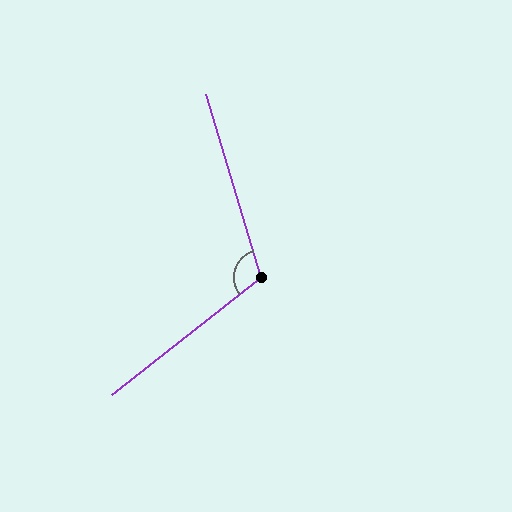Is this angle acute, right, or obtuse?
It is obtuse.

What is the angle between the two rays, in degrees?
Approximately 111 degrees.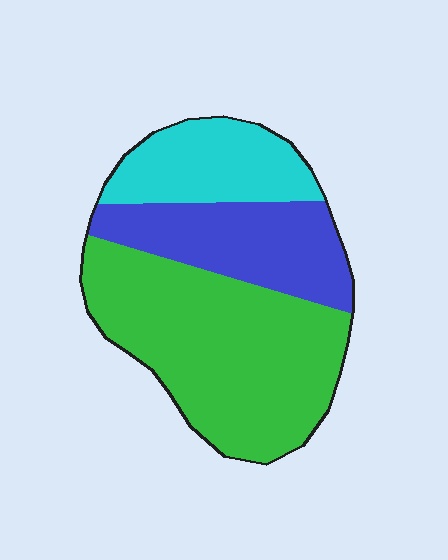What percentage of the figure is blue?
Blue takes up between a quarter and a half of the figure.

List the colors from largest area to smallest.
From largest to smallest: green, blue, cyan.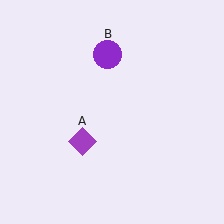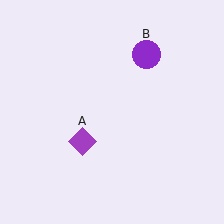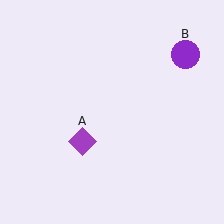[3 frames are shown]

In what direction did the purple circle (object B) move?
The purple circle (object B) moved right.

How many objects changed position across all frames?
1 object changed position: purple circle (object B).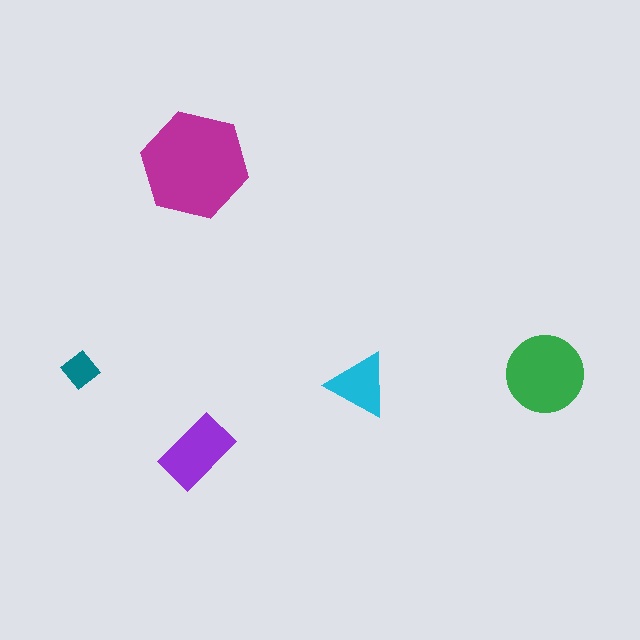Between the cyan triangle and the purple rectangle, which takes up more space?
The purple rectangle.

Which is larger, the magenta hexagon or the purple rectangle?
The magenta hexagon.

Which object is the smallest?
The teal diamond.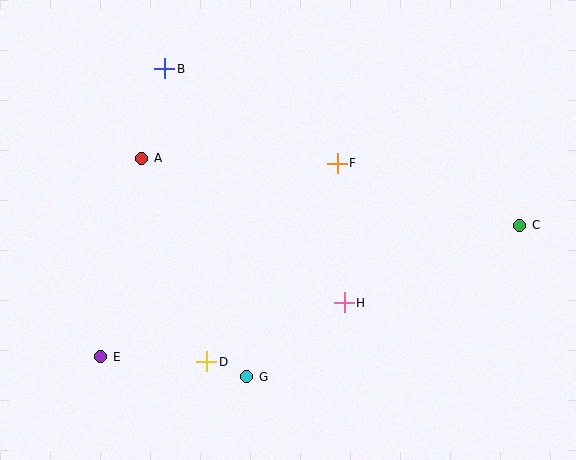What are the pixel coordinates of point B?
Point B is at (165, 69).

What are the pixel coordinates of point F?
Point F is at (337, 163).